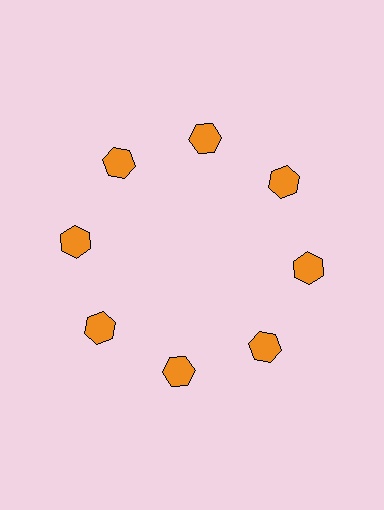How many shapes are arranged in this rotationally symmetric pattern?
There are 8 shapes, arranged in 8 groups of 1.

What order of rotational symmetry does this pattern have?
This pattern has 8-fold rotational symmetry.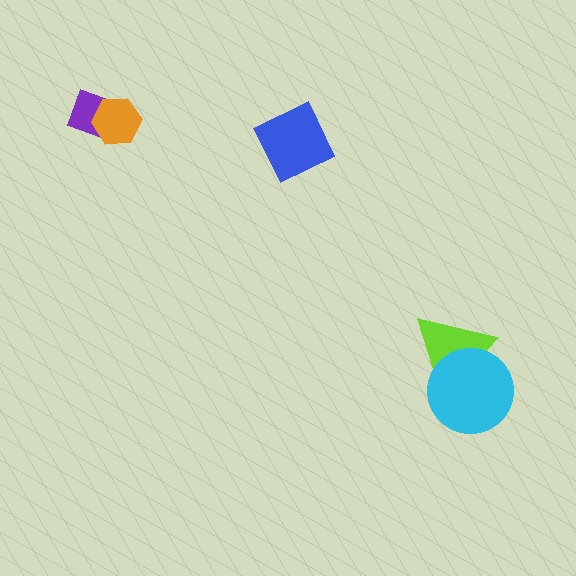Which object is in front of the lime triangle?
The cyan circle is in front of the lime triangle.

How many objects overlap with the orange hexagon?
1 object overlaps with the orange hexagon.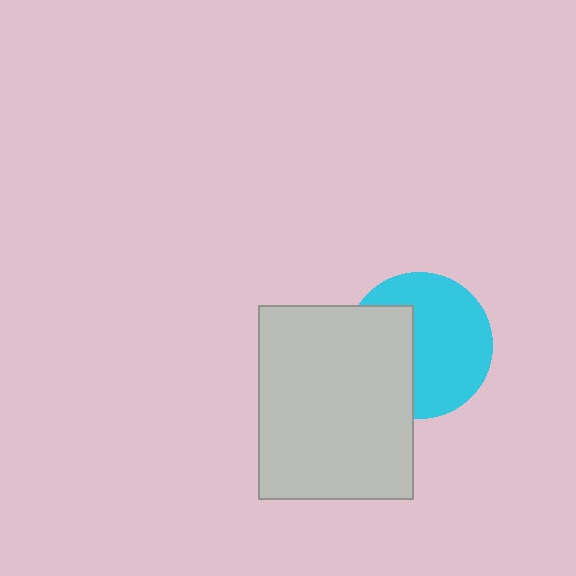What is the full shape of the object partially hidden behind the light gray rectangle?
The partially hidden object is a cyan circle.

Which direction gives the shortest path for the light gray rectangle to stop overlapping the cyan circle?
Moving left gives the shortest separation.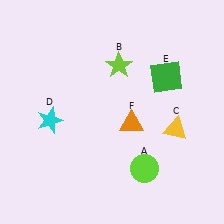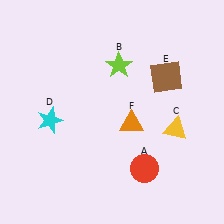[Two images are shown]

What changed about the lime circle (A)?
In Image 1, A is lime. In Image 2, it changed to red.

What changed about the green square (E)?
In Image 1, E is green. In Image 2, it changed to brown.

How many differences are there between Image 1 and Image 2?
There are 2 differences between the two images.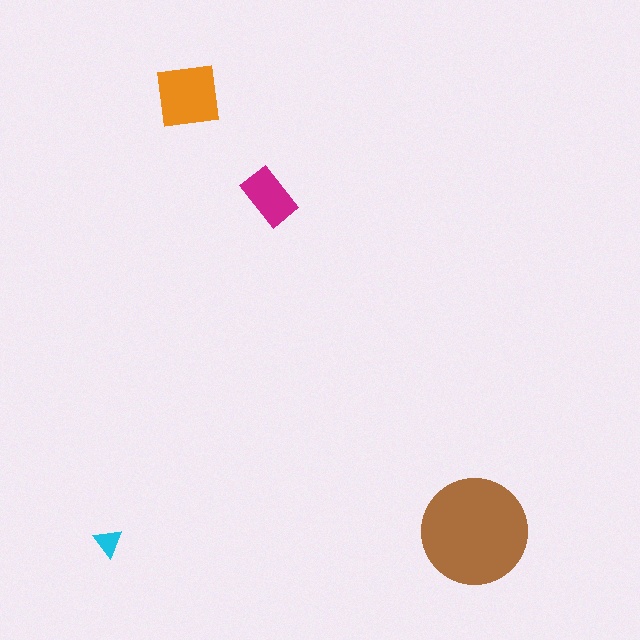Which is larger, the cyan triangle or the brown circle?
The brown circle.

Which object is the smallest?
The cyan triangle.